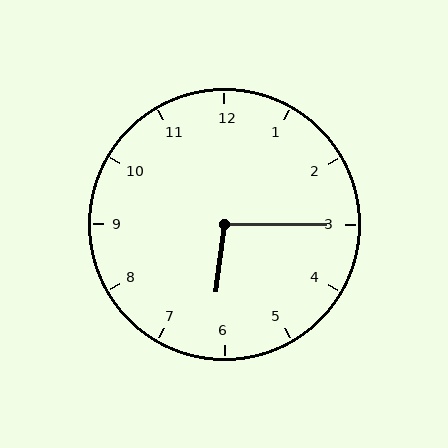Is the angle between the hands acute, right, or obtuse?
It is obtuse.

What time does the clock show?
6:15.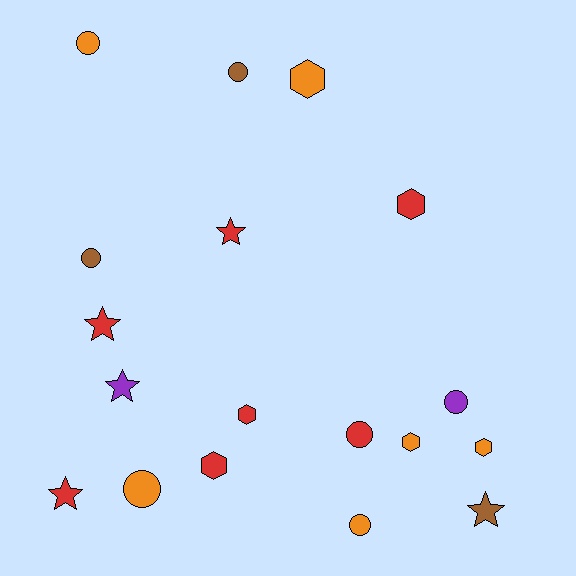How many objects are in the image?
There are 18 objects.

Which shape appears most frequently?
Circle, with 7 objects.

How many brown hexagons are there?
There are no brown hexagons.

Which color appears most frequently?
Red, with 7 objects.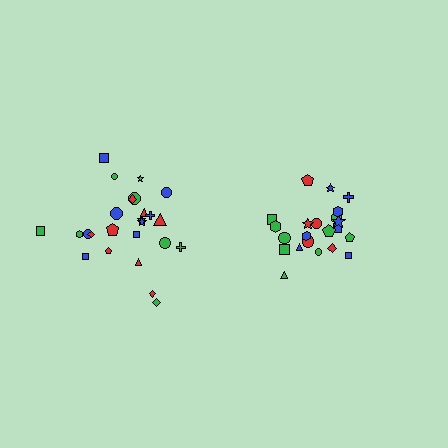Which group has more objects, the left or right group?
The left group.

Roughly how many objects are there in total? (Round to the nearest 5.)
Roughly 45 objects in total.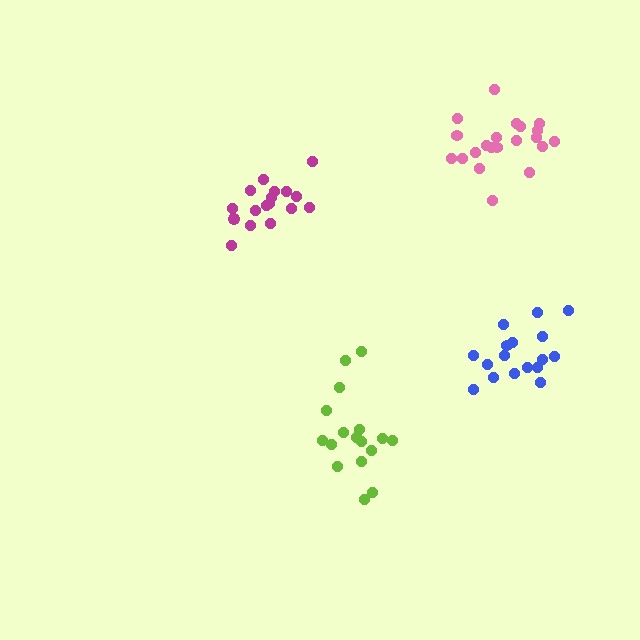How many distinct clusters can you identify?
There are 4 distinct clusters.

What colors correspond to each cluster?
The clusters are colored: lime, pink, blue, magenta.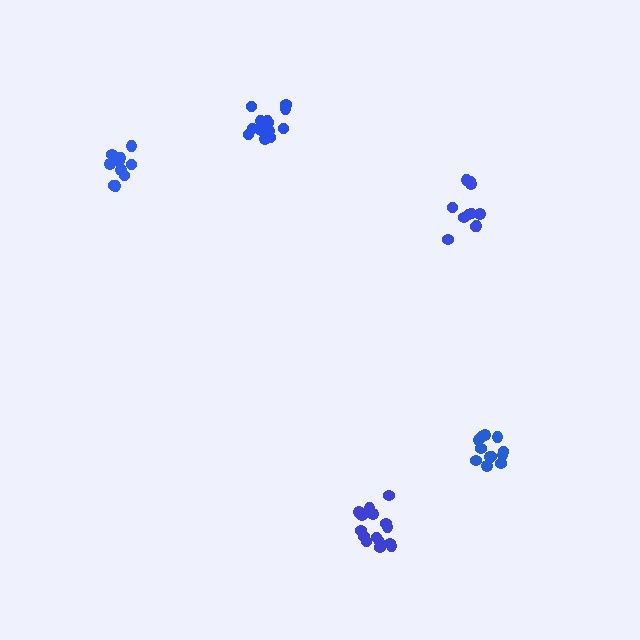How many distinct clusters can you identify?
There are 5 distinct clusters.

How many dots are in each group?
Group 1: 11 dots, Group 2: 13 dots, Group 3: 12 dots, Group 4: 15 dots, Group 5: 14 dots (65 total).